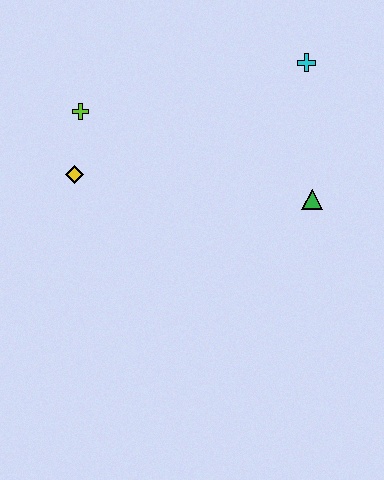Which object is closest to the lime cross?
The yellow diamond is closest to the lime cross.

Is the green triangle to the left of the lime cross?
No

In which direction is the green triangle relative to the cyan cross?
The green triangle is below the cyan cross.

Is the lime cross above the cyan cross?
No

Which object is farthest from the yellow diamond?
The cyan cross is farthest from the yellow diamond.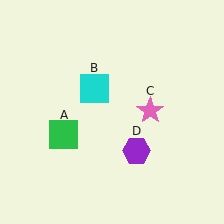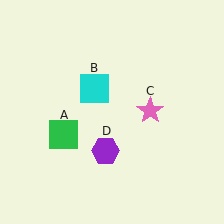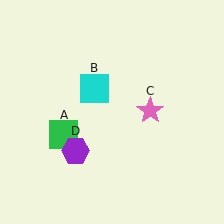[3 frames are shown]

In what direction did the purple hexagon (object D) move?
The purple hexagon (object D) moved left.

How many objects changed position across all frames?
1 object changed position: purple hexagon (object D).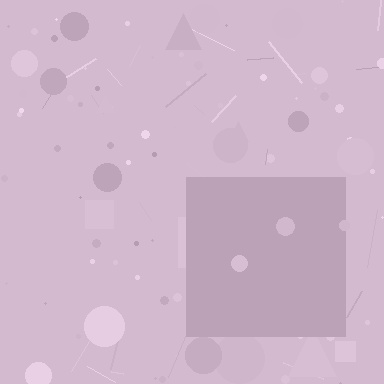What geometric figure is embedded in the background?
A square is embedded in the background.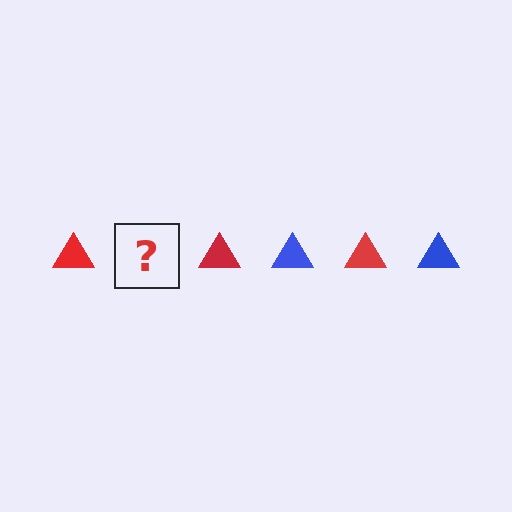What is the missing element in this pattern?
The missing element is a blue triangle.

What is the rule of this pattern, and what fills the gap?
The rule is that the pattern cycles through red, blue triangles. The gap should be filled with a blue triangle.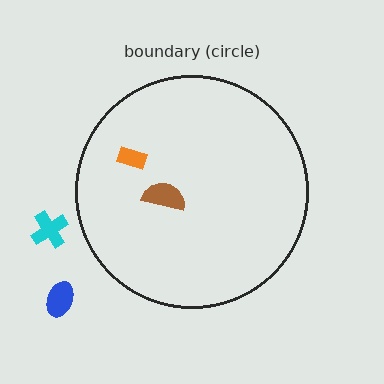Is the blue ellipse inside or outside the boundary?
Outside.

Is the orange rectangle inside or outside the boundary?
Inside.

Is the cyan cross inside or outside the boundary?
Outside.